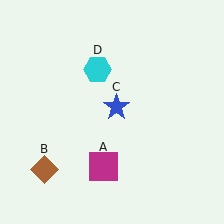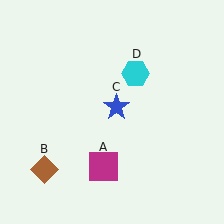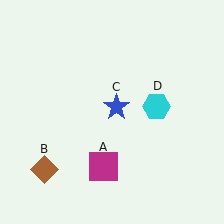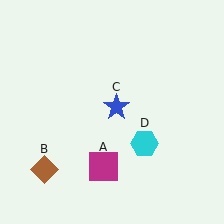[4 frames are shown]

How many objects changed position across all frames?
1 object changed position: cyan hexagon (object D).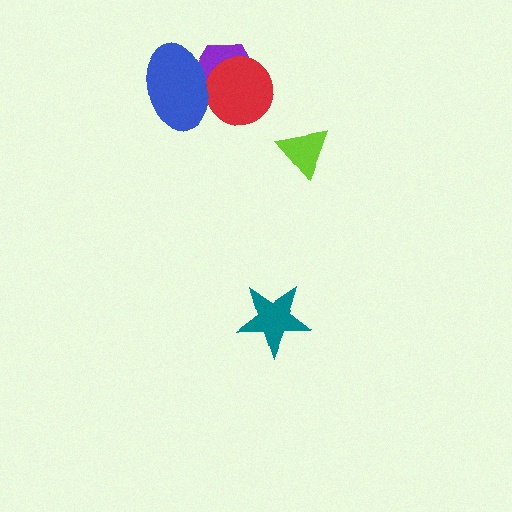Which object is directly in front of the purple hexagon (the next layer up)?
The red circle is directly in front of the purple hexagon.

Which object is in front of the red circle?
The blue ellipse is in front of the red circle.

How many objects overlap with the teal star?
0 objects overlap with the teal star.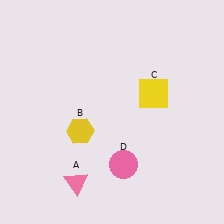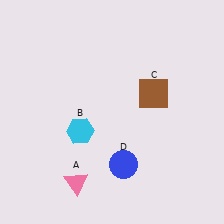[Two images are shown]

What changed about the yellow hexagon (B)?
In Image 1, B is yellow. In Image 2, it changed to cyan.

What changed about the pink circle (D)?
In Image 1, D is pink. In Image 2, it changed to blue.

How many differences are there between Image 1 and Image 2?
There are 3 differences between the two images.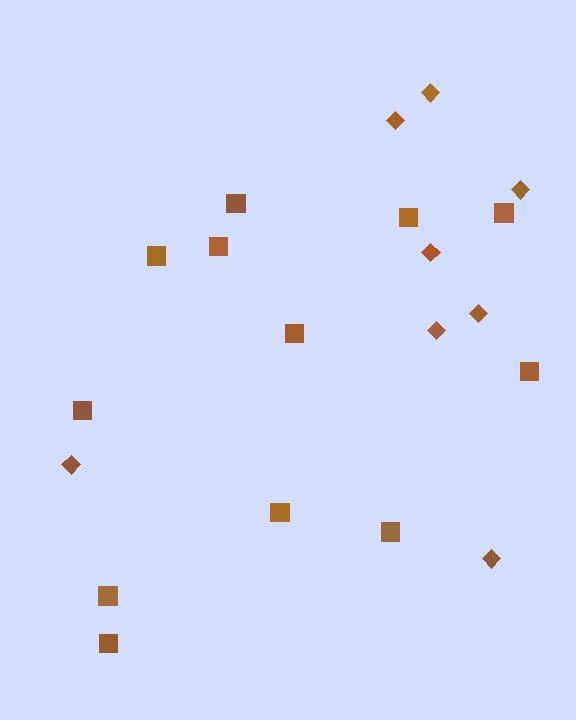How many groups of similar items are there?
There are 2 groups: one group of squares (12) and one group of diamonds (8).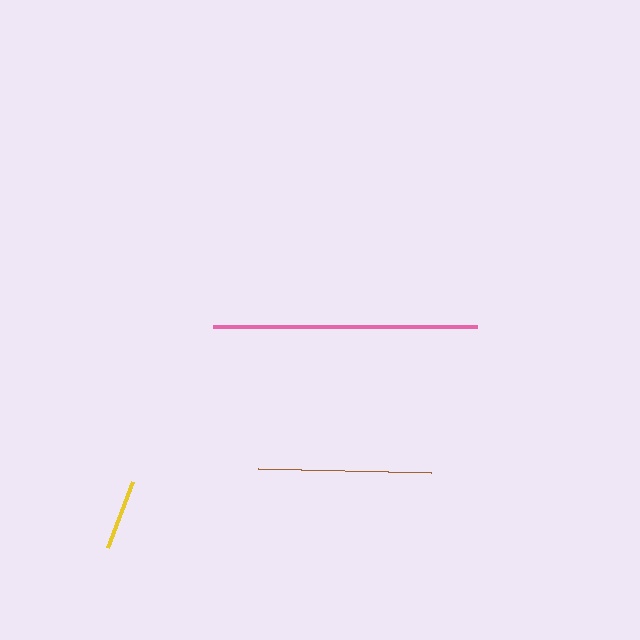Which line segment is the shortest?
The yellow line is the shortest at approximately 71 pixels.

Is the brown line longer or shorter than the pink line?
The pink line is longer than the brown line.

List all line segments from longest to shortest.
From longest to shortest: pink, brown, yellow.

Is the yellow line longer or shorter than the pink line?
The pink line is longer than the yellow line.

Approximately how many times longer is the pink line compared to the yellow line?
The pink line is approximately 3.7 times the length of the yellow line.